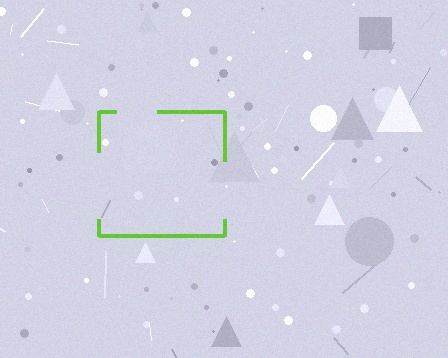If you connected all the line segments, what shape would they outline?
They would outline a square.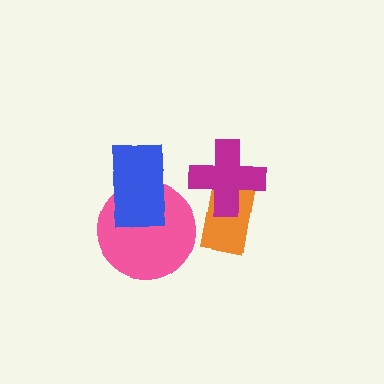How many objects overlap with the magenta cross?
1 object overlaps with the magenta cross.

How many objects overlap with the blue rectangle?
1 object overlaps with the blue rectangle.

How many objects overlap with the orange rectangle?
1 object overlaps with the orange rectangle.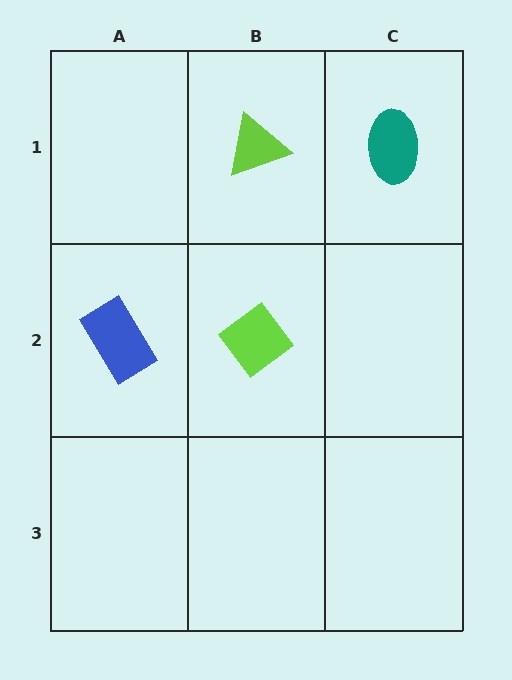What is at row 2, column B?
A lime diamond.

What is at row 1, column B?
A lime triangle.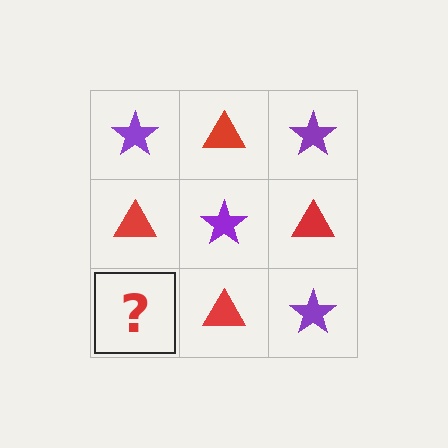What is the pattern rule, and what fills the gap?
The rule is that it alternates purple star and red triangle in a checkerboard pattern. The gap should be filled with a purple star.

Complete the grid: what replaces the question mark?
The question mark should be replaced with a purple star.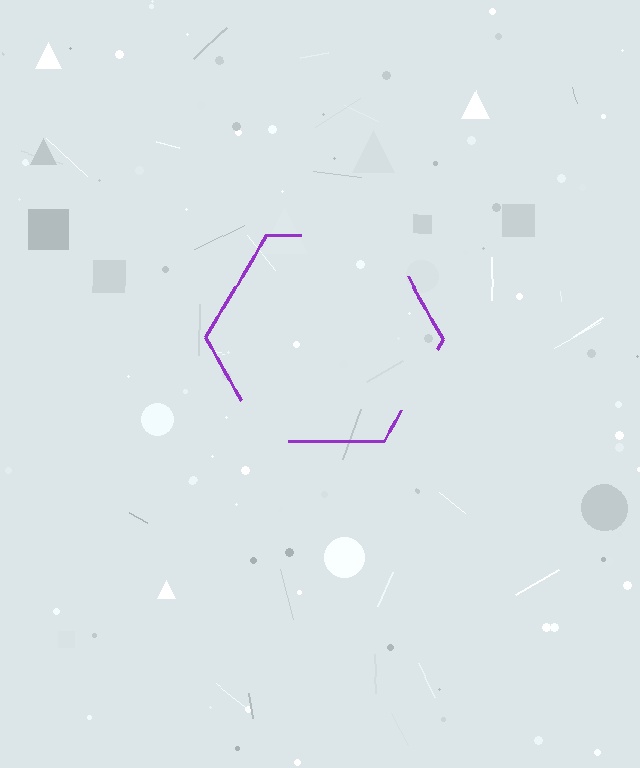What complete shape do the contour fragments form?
The contour fragments form a hexagon.